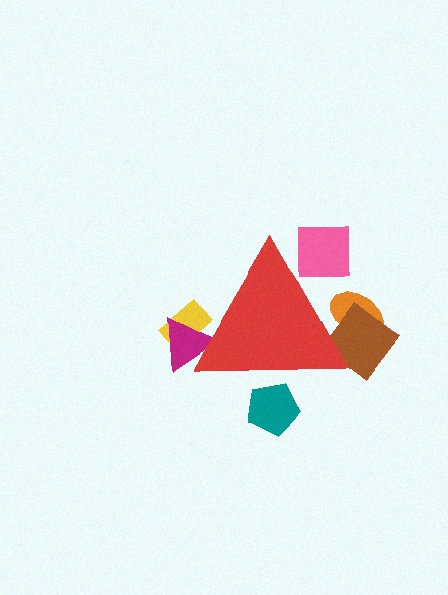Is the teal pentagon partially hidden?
Yes, the teal pentagon is partially hidden behind the red triangle.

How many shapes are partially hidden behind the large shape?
6 shapes are partially hidden.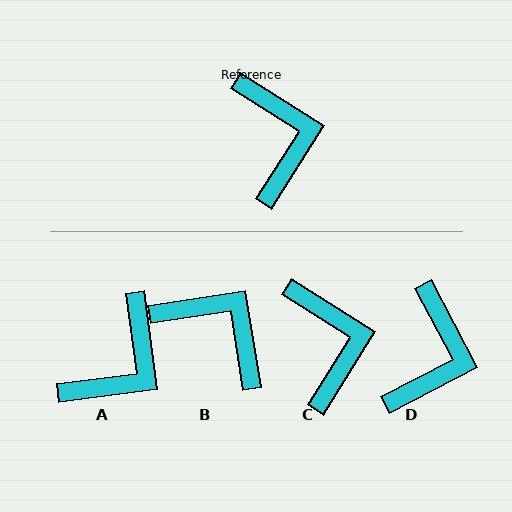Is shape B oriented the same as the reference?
No, it is off by about 41 degrees.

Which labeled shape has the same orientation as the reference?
C.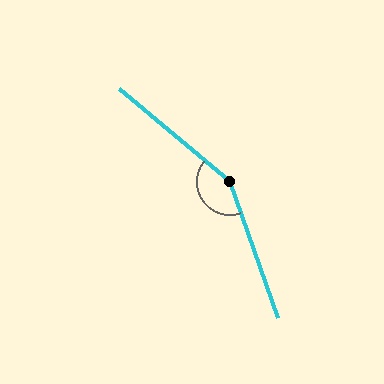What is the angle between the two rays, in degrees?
Approximately 149 degrees.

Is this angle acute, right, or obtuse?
It is obtuse.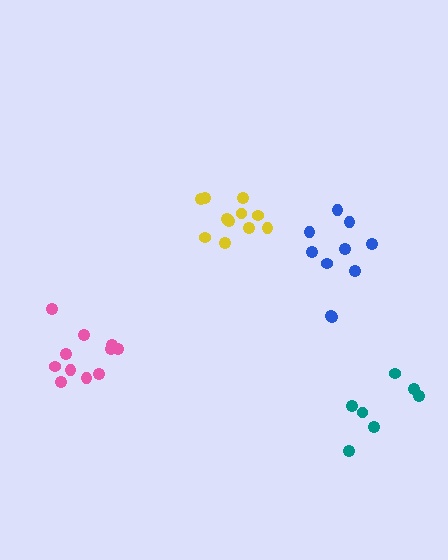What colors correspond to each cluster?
The clusters are colored: teal, blue, pink, yellow.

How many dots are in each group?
Group 1: 7 dots, Group 2: 10 dots, Group 3: 11 dots, Group 4: 11 dots (39 total).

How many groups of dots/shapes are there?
There are 4 groups.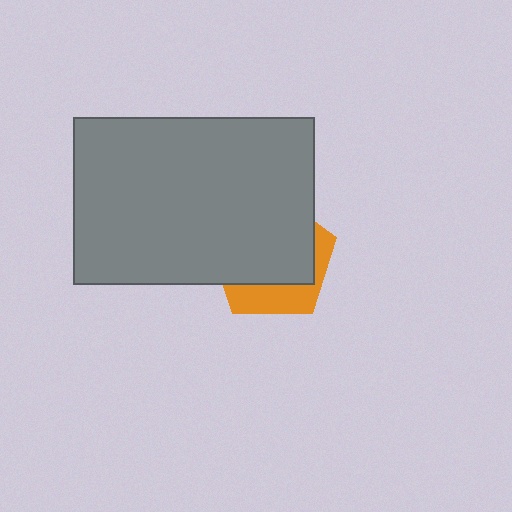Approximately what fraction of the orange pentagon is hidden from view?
Roughly 70% of the orange pentagon is hidden behind the gray rectangle.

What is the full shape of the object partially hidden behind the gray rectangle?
The partially hidden object is an orange pentagon.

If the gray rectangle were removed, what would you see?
You would see the complete orange pentagon.